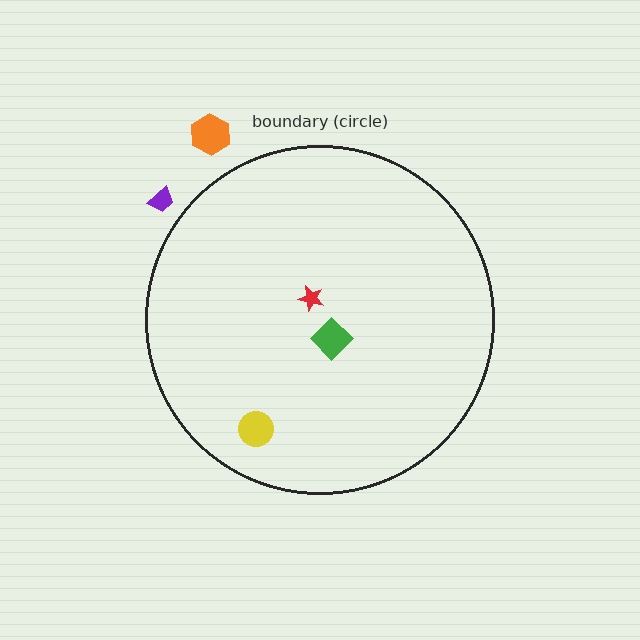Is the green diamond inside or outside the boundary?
Inside.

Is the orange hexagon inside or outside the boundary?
Outside.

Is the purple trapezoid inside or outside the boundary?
Outside.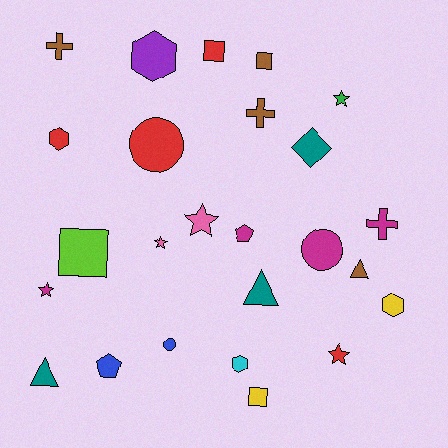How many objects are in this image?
There are 25 objects.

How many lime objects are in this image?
There is 1 lime object.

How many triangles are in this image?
There are 3 triangles.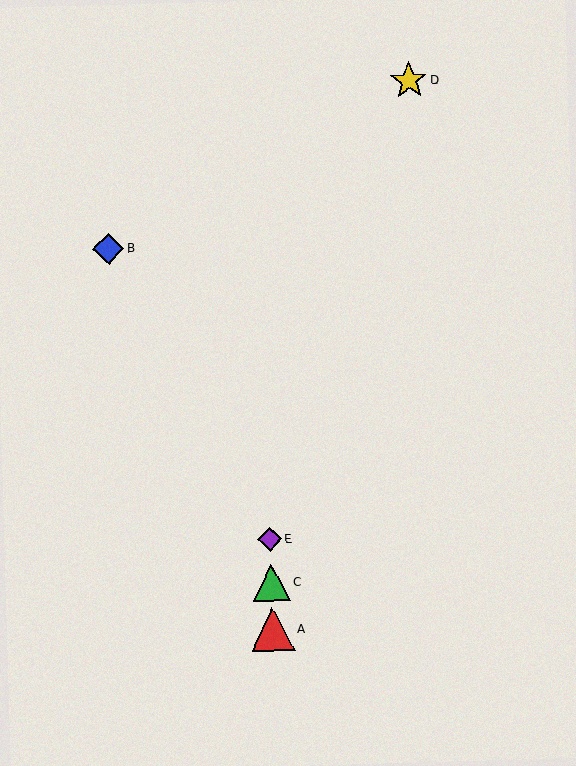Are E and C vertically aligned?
Yes, both are at x≈270.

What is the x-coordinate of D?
Object D is at x≈409.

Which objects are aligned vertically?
Objects A, C, E are aligned vertically.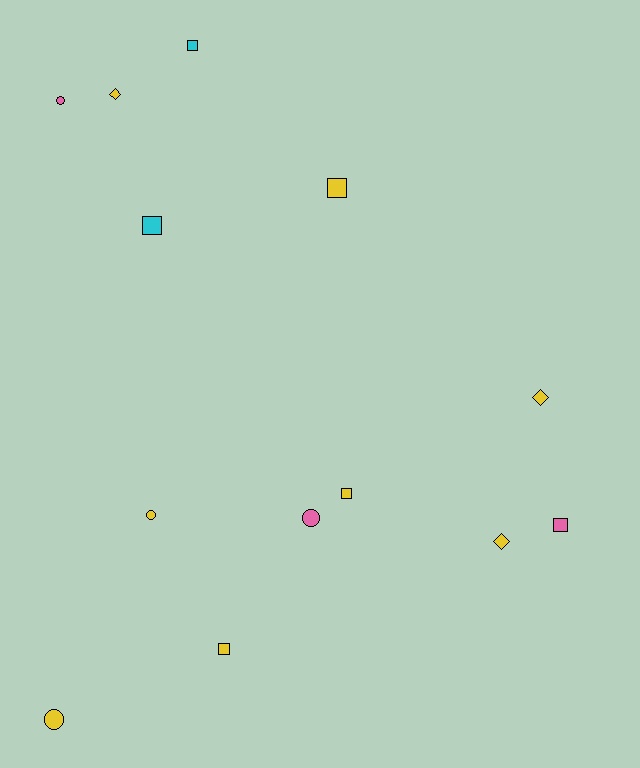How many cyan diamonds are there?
There are no cyan diamonds.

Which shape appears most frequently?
Square, with 6 objects.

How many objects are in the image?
There are 13 objects.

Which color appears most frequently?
Yellow, with 8 objects.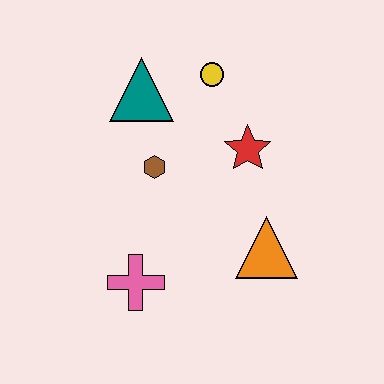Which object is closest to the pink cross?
The brown hexagon is closest to the pink cross.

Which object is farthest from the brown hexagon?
The orange triangle is farthest from the brown hexagon.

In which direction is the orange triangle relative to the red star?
The orange triangle is below the red star.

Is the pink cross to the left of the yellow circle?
Yes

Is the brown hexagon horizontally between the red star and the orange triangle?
No